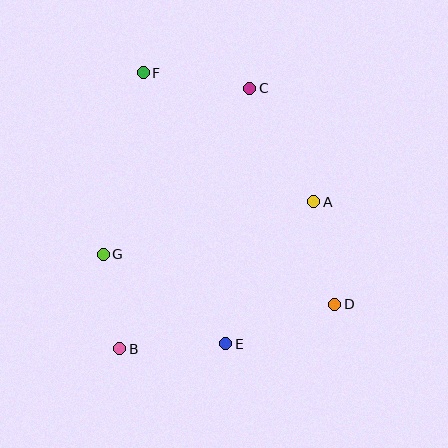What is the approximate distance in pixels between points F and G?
The distance between F and G is approximately 185 pixels.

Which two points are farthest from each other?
Points D and F are farthest from each other.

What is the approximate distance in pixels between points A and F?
The distance between A and F is approximately 214 pixels.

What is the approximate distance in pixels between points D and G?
The distance between D and G is approximately 237 pixels.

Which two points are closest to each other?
Points B and G are closest to each other.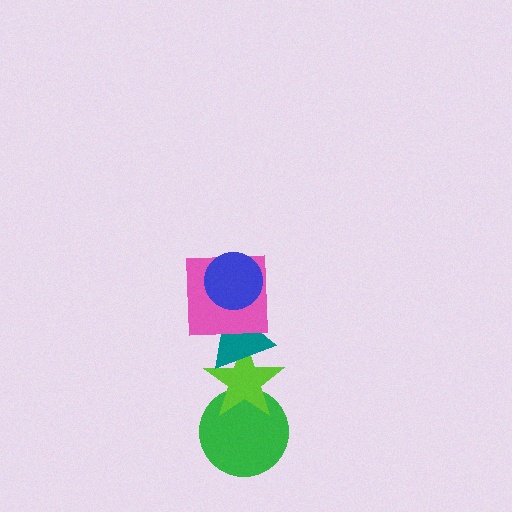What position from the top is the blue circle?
The blue circle is 1st from the top.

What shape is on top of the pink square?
The blue circle is on top of the pink square.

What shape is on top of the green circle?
The lime star is on top of the green circle.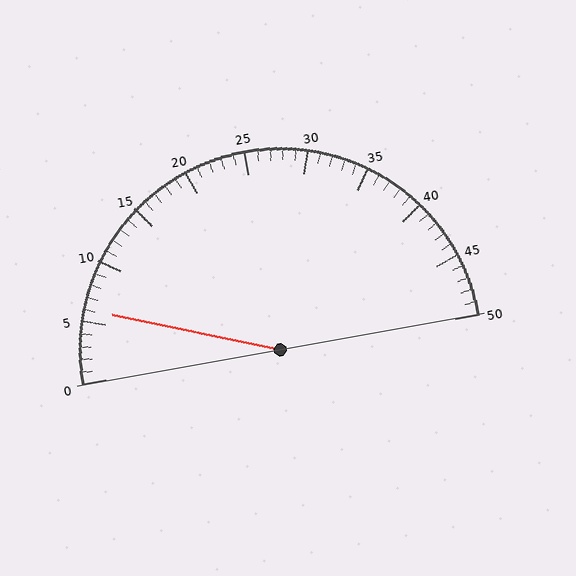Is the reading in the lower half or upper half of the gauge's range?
The reading is in the lower half of the range (0 to 50).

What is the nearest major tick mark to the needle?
The nearest major tick mark is 5.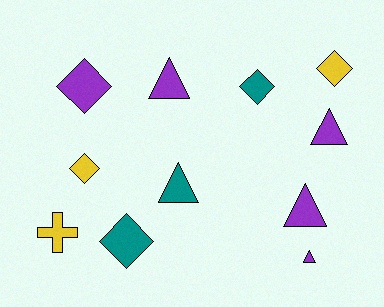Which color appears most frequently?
Purple, with 5 objects.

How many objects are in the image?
There are 11 objects.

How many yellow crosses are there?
There is 1 yellow cross.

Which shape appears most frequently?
Diamond, with 5 objects.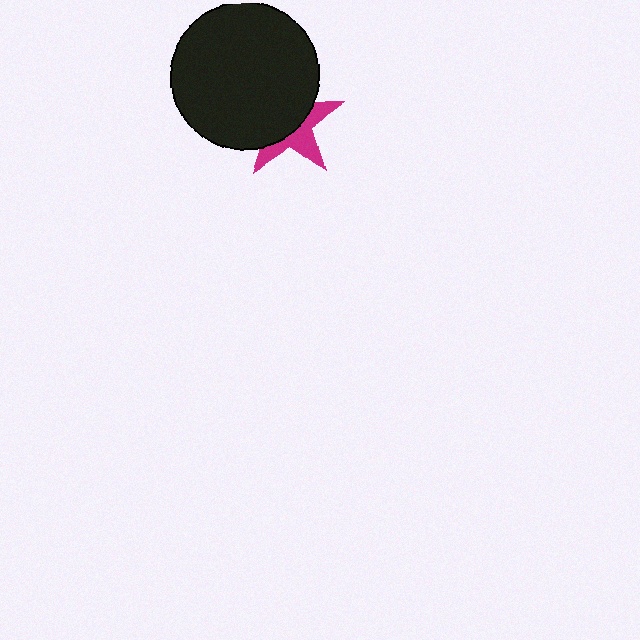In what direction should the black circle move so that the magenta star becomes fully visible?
The black circle should move toward the upper-left. That is the shortest direction to clear the overlap and leave the magenta star fully visible.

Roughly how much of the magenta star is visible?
A small part of it is visible (roughly 41%).